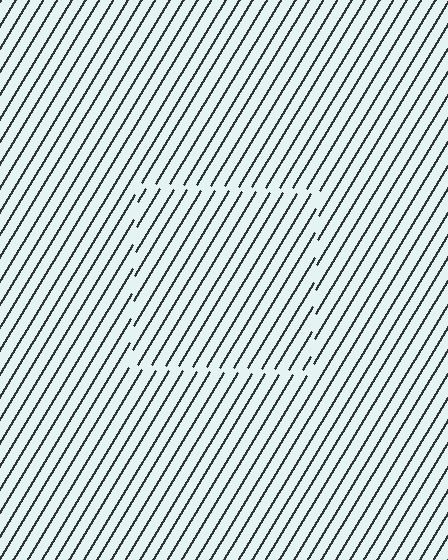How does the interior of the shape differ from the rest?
The interior of the shape contains the same grating, shifted by half a period — the contour is defined by the phase discontinuity where line-ends from the inner and outer gratings abut.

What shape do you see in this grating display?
An illusory square. The interior of the shape contains the same grating, shifted by half a period — the contour is defined by the phase discontinuity where line-ends from the inner and outer gratings abut.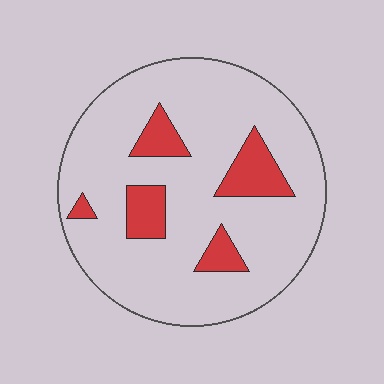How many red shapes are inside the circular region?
5.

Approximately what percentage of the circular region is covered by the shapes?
Approximately 15%.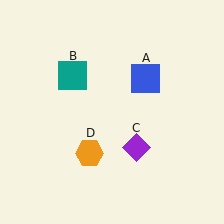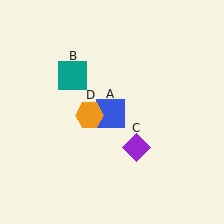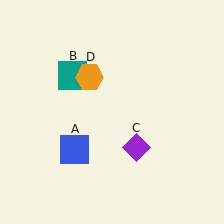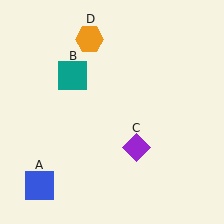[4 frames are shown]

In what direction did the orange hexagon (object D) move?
The orange hexagon (object D) moved up.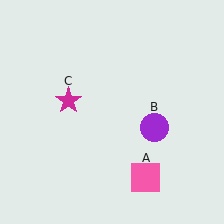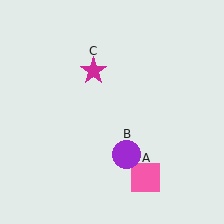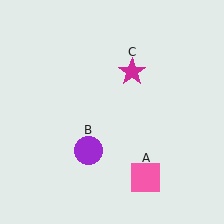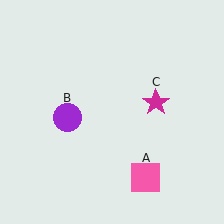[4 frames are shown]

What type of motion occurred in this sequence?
The purple circle (object B), magenta star (object C) rotated clockwise around the center of the scene.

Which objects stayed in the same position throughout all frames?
Pink square (object A) remained stationary.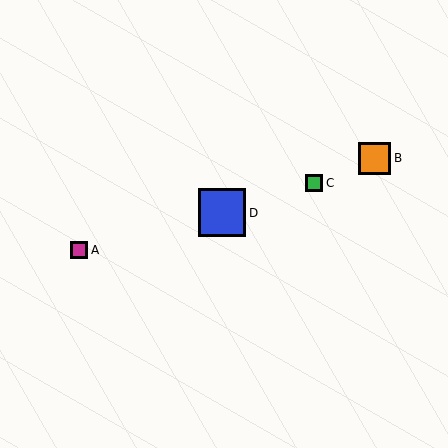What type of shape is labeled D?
Shape D is a blue square.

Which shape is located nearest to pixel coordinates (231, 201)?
The blue square (labeled D) at (222, 213) is nearest to that location.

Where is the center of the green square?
The center of the green square is at (314, 183).